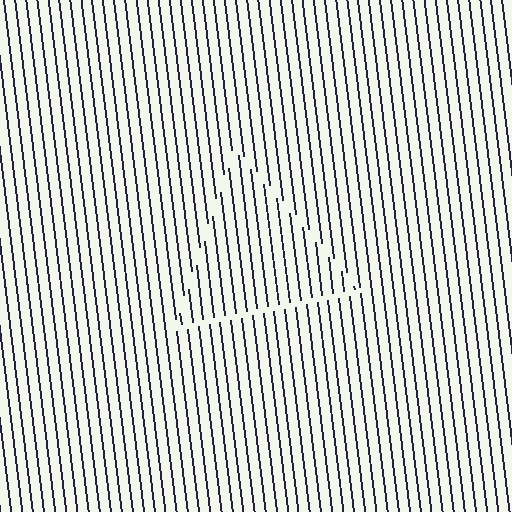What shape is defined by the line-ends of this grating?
An illusory triangle. The interior of the shape contains the same grating, shifted by half a period — the contour is defined by the phase discontinuity where line-ends from the inner and outer gratings abut.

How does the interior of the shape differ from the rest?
The interior of the shape contains the same grating, shifted by half a period — the contour is defined by the phase discontinuity where line-ends from the inner and outer gratings abut.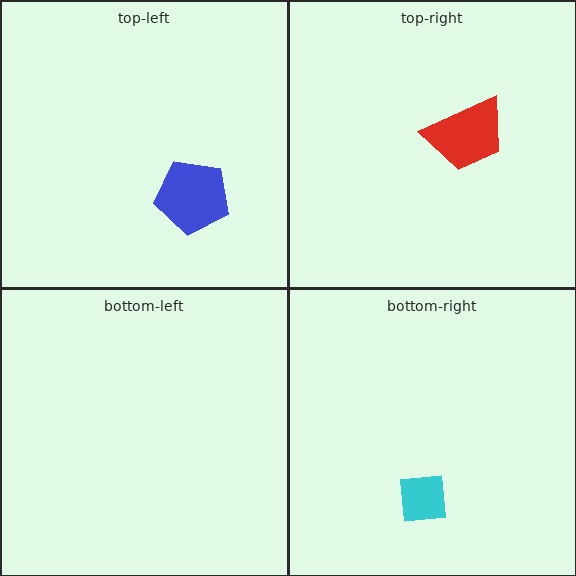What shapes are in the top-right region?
The red trapezoid.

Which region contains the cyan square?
The bottom-right region.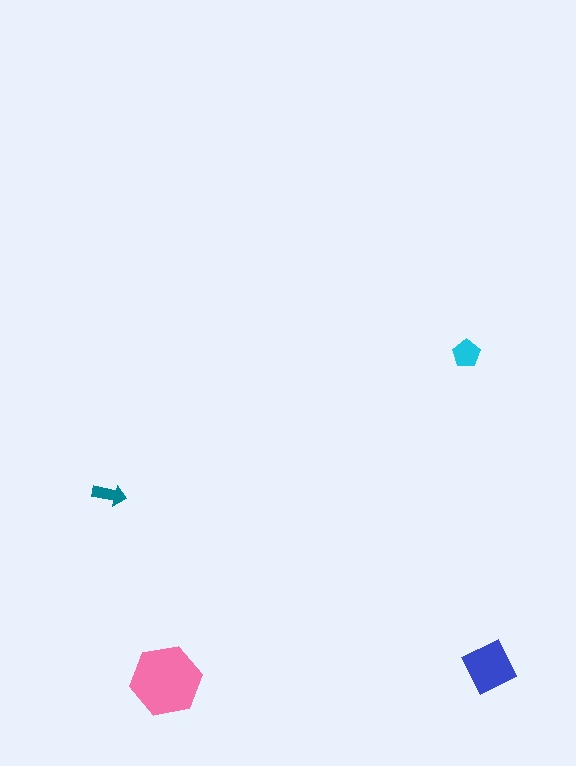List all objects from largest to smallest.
The pink hexagon, the blue diamond, the cyan pentagon, the teal arrow.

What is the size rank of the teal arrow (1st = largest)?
4th.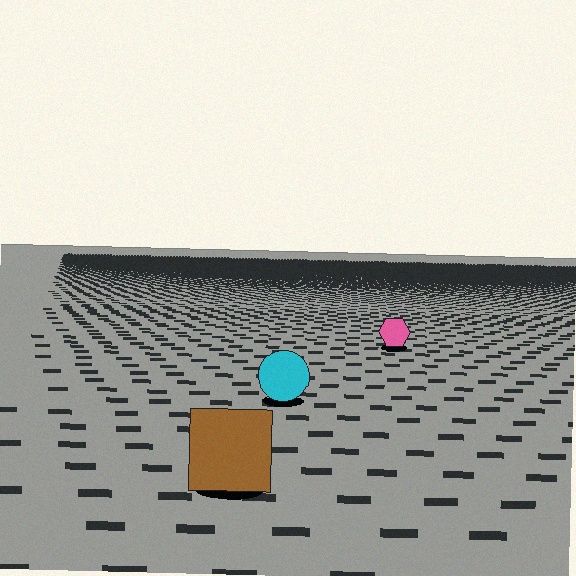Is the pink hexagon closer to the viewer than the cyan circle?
No. The cyan circle is closer — you can tell from the texture gradient: the ground texture is coarser near it.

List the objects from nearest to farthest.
From nearest to farthest: the brown square, the cyan circle, the pink hexagon.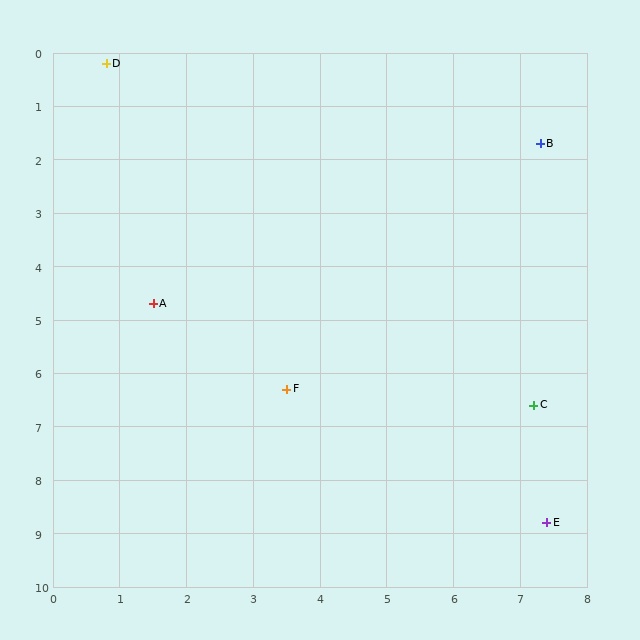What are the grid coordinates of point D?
Point D is at approximately (0.8, 0.2).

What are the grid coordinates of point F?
Point F is at approximately (3.5, 6.3).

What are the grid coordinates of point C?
Point C is at approximately (7.2, 6.6).